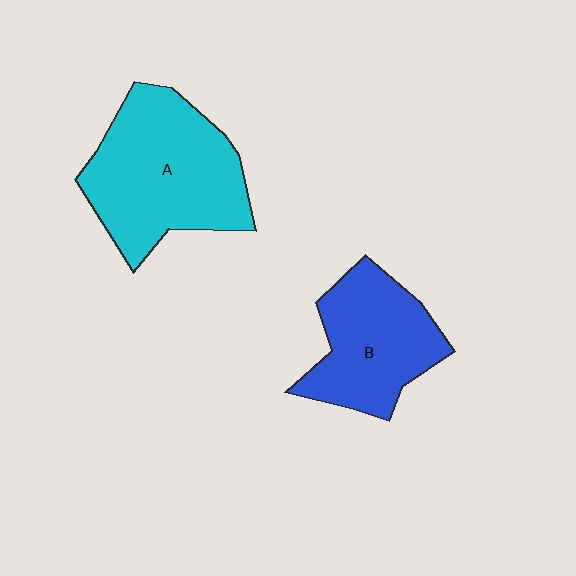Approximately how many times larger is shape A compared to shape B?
Approximately 1.4 times.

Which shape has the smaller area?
Shape B (blue).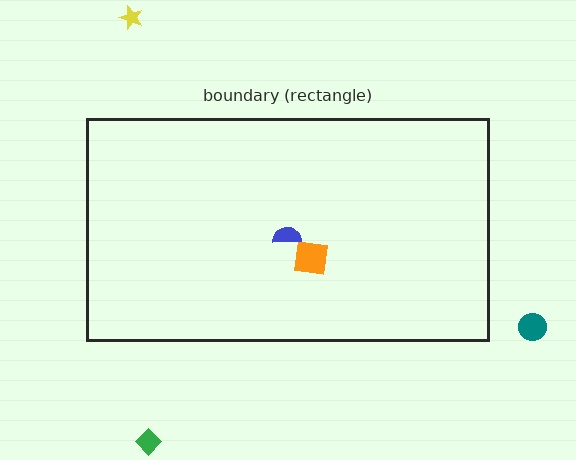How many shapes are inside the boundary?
2 inside, 3 outside.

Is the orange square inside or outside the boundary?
Inside.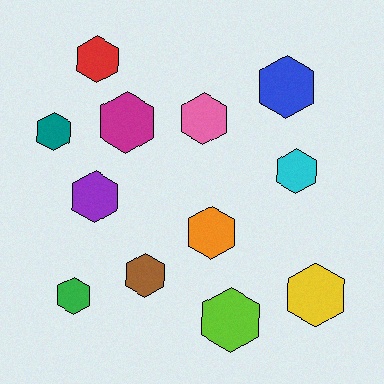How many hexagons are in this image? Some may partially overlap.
There are 12 hexagons.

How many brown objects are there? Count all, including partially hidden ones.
There is 1 brown object.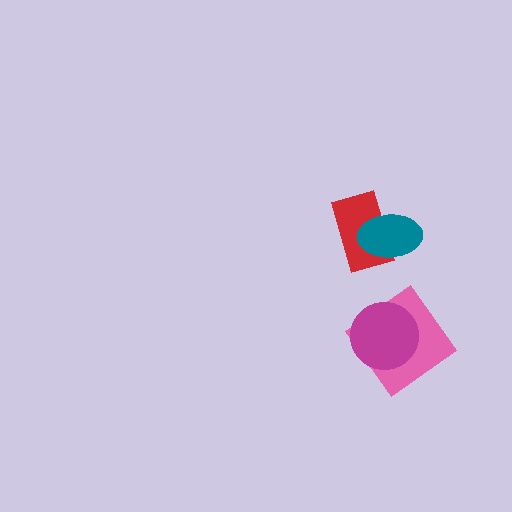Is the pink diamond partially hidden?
Yes, it is partially covered by another shape.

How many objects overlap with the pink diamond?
1 object overlaps with the pink diamond.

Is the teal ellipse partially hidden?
No, no other shape covers it.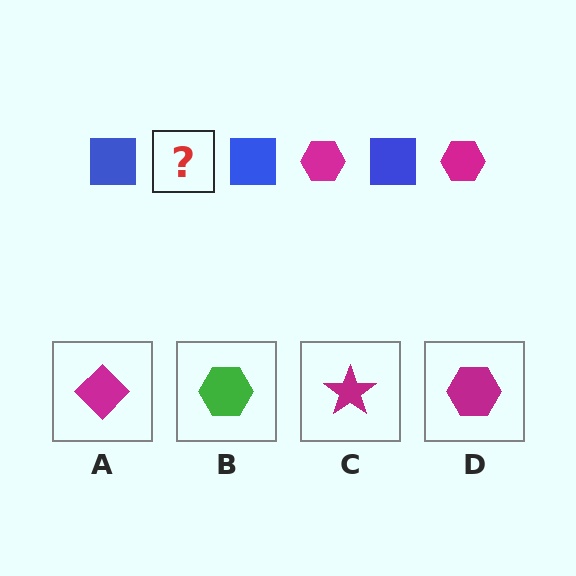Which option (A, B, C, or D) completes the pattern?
D.